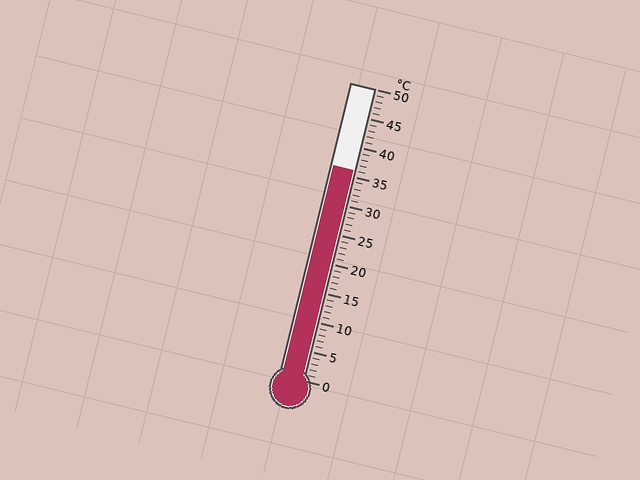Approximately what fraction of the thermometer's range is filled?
The thermometer is filled to approximately 70% of its range.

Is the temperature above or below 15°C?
The temperature is above 15°C.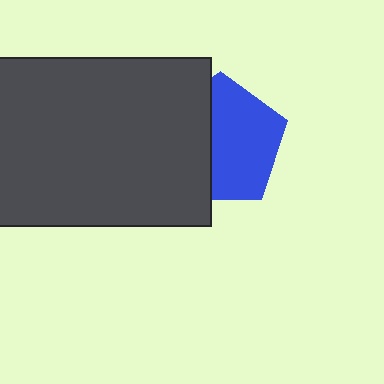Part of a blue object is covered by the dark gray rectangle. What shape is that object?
It is a pentagon.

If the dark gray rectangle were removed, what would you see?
You would see the complete blue pentagon.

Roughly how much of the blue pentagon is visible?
About half of it is visible (roughly 59%).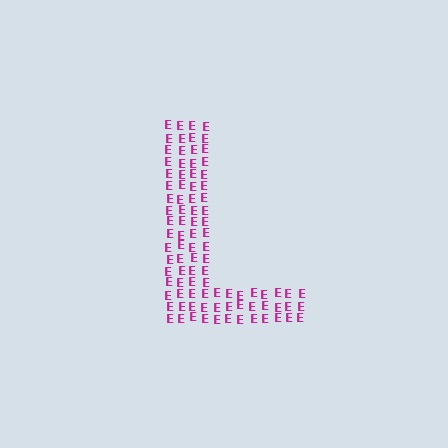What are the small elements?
The small elements are letter E's.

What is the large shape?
The large shape is the letter L.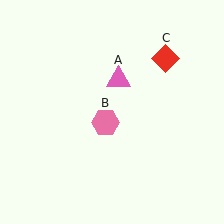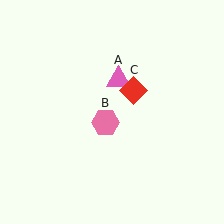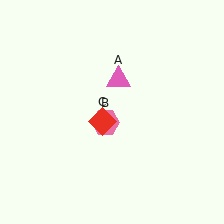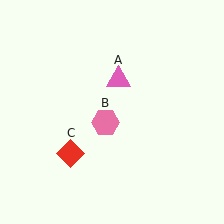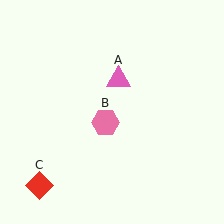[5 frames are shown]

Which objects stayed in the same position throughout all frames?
Pink triangle (object A) and pink hexagon (object B) remained stationary.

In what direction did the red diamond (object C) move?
The red diamond (object C) moved down and to the left.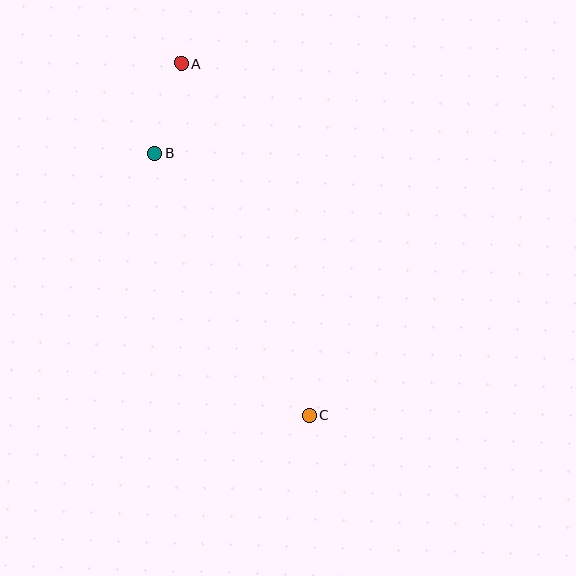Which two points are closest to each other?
Points A and B are closest to each other.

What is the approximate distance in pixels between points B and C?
The distance between B and C is approximately 304 pixels.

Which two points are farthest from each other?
Points A and C are farthest from each other.